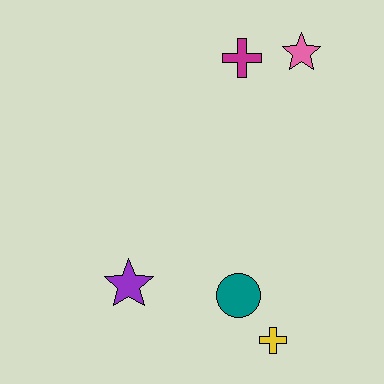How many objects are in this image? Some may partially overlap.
There are 5 objects.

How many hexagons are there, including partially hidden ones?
There are no hexagons.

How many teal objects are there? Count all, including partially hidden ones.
There is 1 teal object.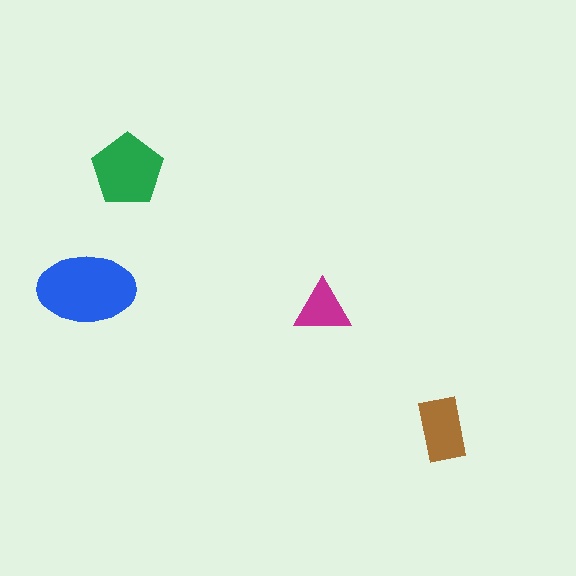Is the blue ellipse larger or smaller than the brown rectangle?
Larger.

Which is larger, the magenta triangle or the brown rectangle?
The brown rectangle.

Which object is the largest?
The blue ellipse.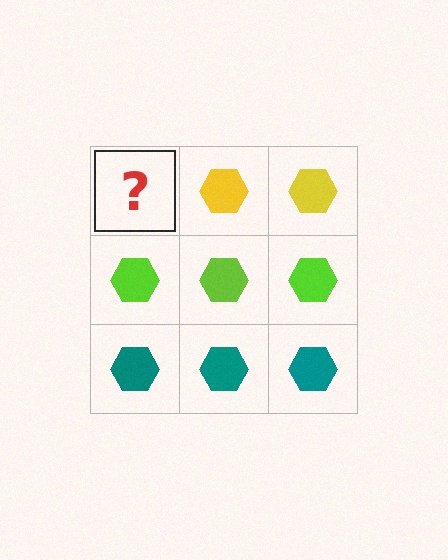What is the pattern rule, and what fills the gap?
The rule is that each row has a consistent color. The gap should be filled with a yellow hexagon.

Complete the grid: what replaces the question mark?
The question mark should be replaced with a yellow hexagon.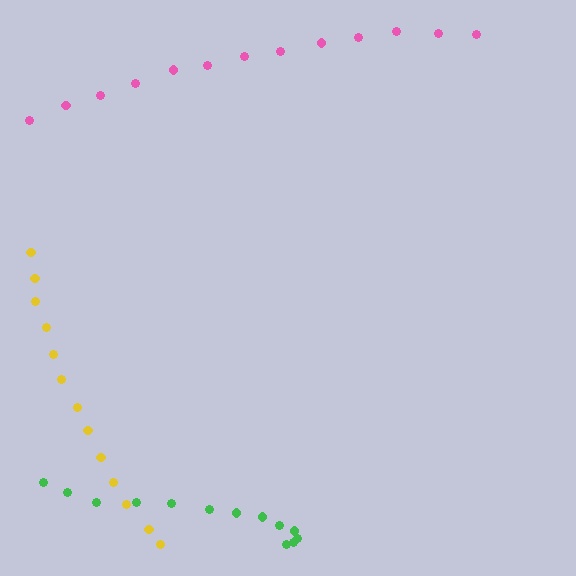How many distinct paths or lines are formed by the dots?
There are 3 distinct paths.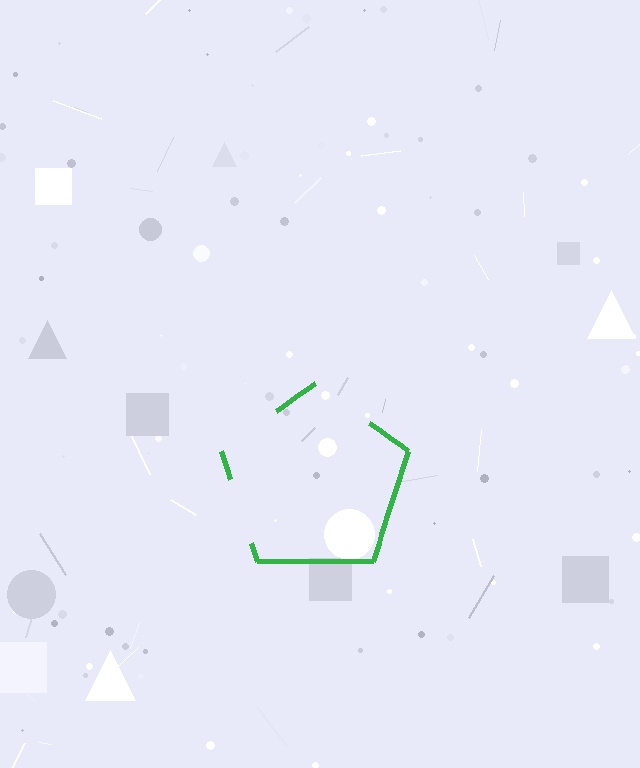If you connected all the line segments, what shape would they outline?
They would outline a pentagon.